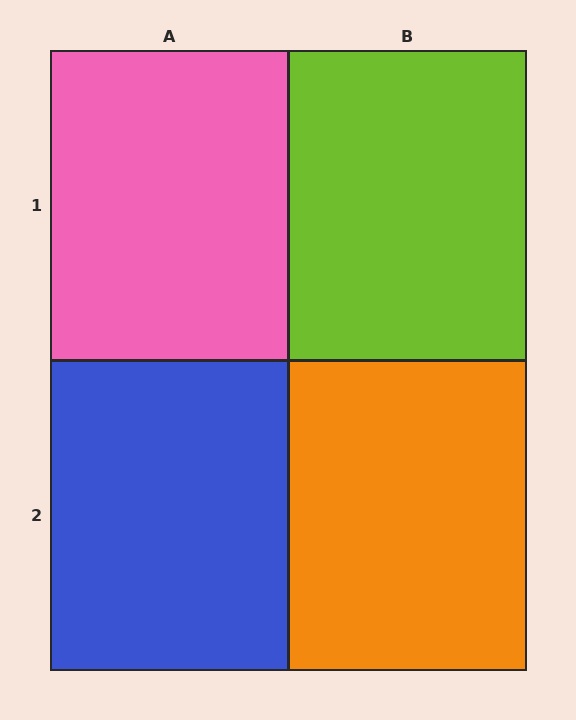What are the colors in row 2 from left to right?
Blue, orange.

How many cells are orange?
1 cell is orange.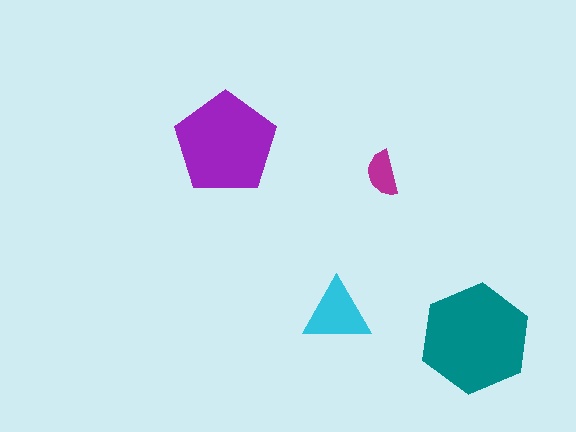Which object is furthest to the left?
The purple pentagon is leftmost.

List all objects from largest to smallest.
The teal hexagon, the purple pentagon, the cyan triangle, the magenta semicircle.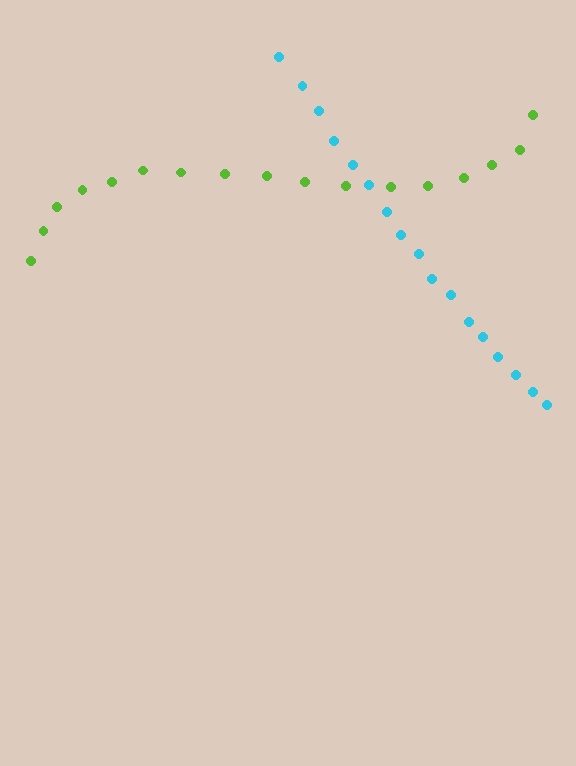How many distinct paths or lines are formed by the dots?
There are 2 distinct paths.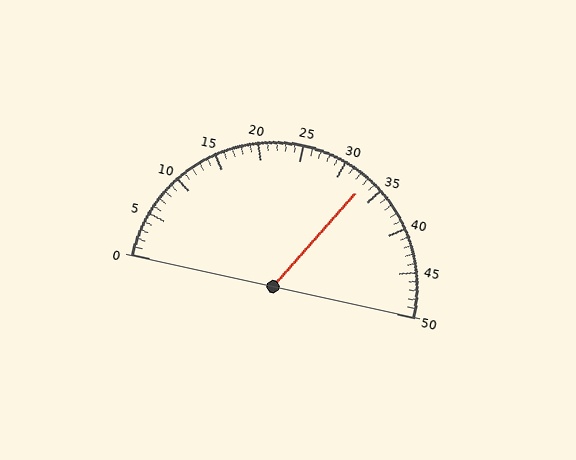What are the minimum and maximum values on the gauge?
The gauge ranges from 0 to 50.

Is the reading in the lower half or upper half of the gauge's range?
The reading is in the upper half of the range (0 to 50).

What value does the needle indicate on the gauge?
The needle indicates approximately 33.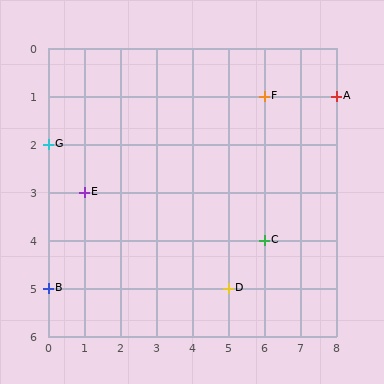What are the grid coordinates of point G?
Point G is at grid coordinates (0, 2).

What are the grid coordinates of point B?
Point B is at grid coordinates (0, 5).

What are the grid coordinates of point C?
Point C is at grid coordinates (6, 4).